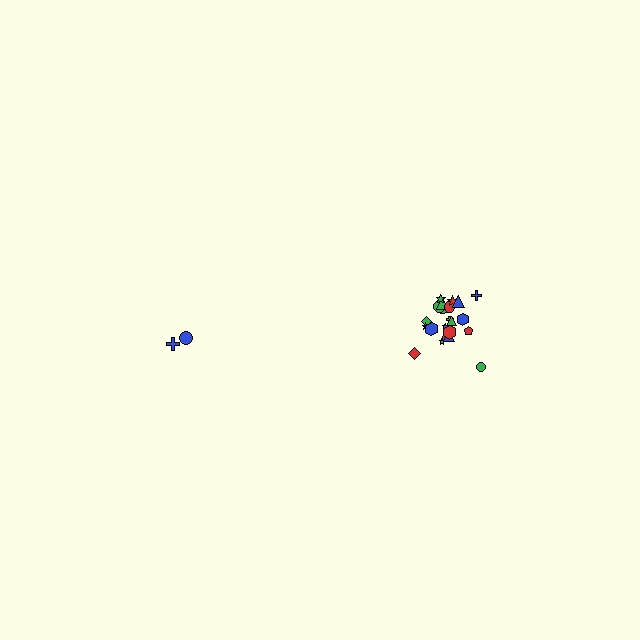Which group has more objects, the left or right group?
The right group.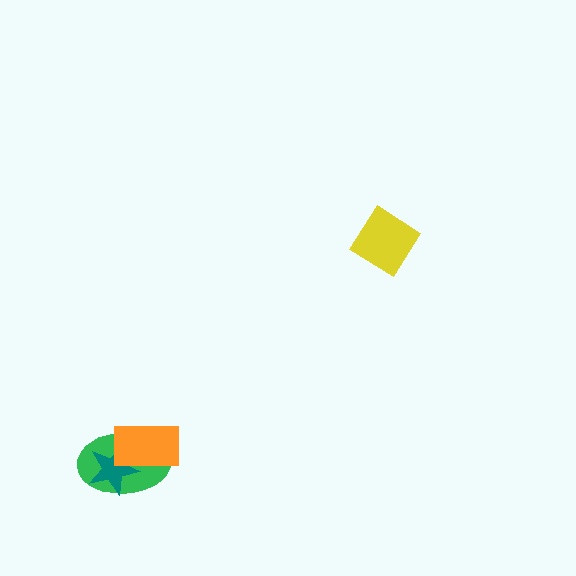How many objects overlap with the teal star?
2 objects overlap with the teal star.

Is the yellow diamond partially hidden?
No, no other shape covers it.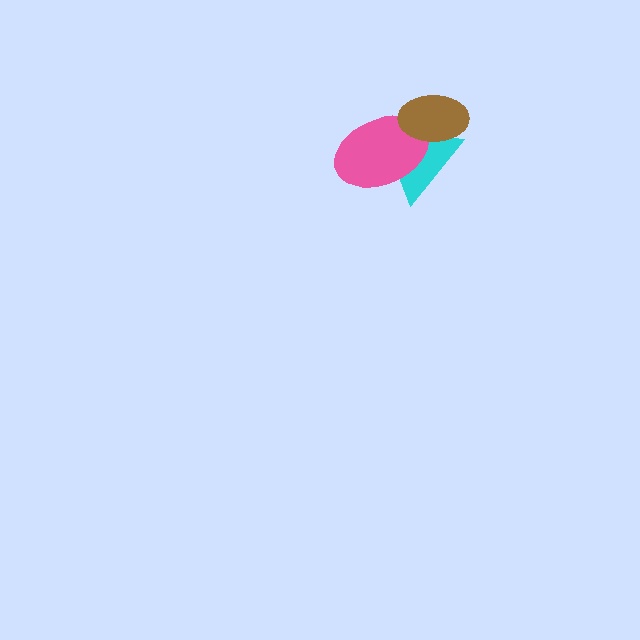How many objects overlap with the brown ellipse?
2 objects overlap with the brown ellipse.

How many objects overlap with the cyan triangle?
2 objects overlap with the cyan triangle.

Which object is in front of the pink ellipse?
The brown ellipse is in front of the pink ellipse.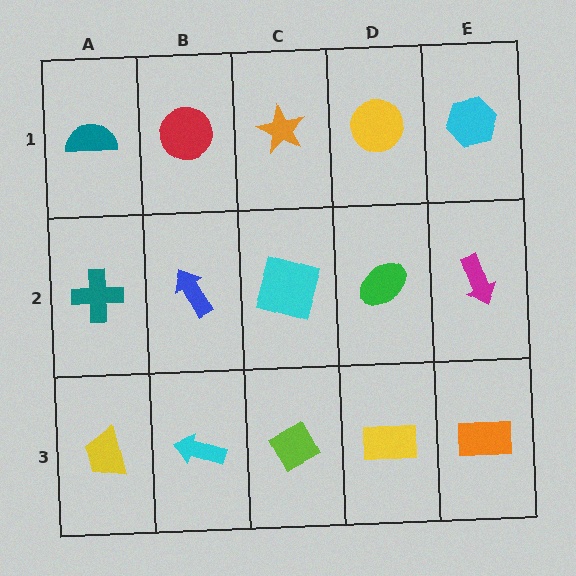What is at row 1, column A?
A teal semicircle.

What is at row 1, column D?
A yellow circle.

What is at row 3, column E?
An orange rectangle.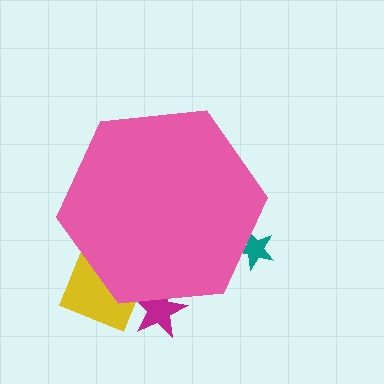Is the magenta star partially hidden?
Yes, the magenta star is partially hidden behind the pink hexagon.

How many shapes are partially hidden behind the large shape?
3 shapes are partially hidden.